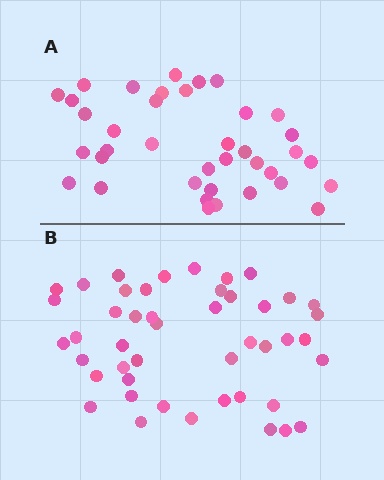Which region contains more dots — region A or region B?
Region B (the bottom region) has more dots.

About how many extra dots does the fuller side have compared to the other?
Region B has roughly 8 or so more dots than region A.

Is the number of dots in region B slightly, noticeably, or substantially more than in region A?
Region B has only slightly more — the two regions are fairly close. The ratio is roughly 1.2 to 1.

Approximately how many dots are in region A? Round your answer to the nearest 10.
About 40 dots. (The exact count is 38, which rounds to 40.)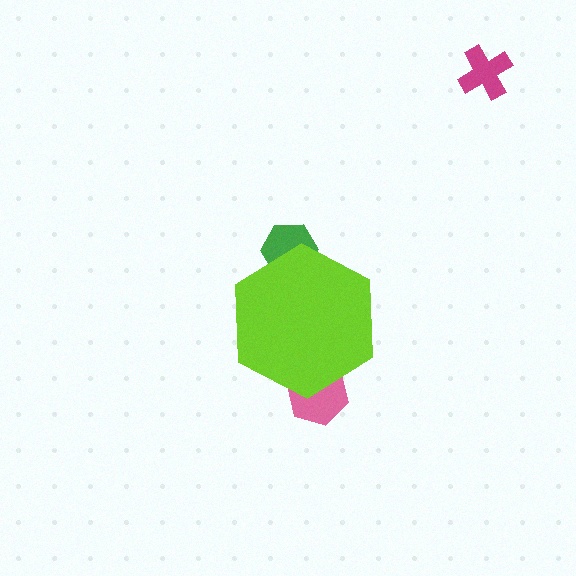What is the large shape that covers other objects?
A lime hexagon.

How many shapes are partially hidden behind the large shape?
2 shapes are partially hidden.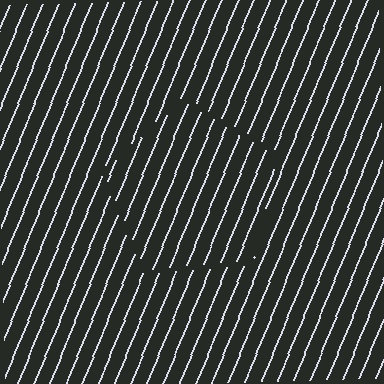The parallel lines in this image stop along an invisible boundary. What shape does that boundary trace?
An illusory pentagon. The interior of the shape contains the same grating, shifted by half a period — the contour is defined by the phase discontinuity where line-ends from the inner and outer gratings abut.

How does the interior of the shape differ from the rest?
The interior of the shape contains the same grating, shifted by half a period — the contour is defined by the phase discontinuity where line-ends from the inner and outer gratings abut.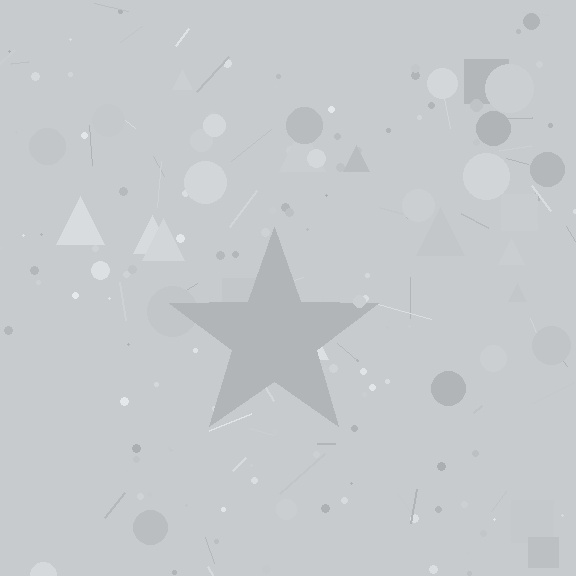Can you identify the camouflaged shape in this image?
The camouflaged shape is a star.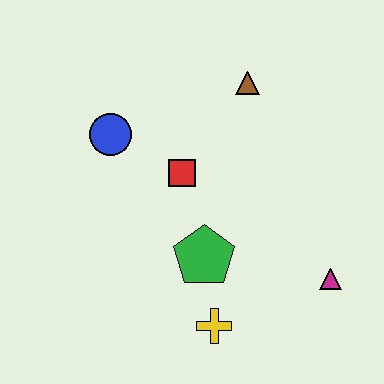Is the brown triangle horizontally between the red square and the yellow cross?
No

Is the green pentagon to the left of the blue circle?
No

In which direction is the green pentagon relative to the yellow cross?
The green pentagon is above the yellow cross.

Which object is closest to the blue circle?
The red square is closest to the blue circle.